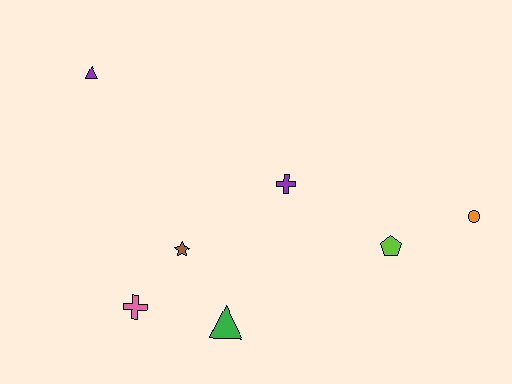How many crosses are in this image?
There are 2 crosses.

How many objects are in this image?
There are 7 objects.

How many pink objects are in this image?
There is 1 pink object.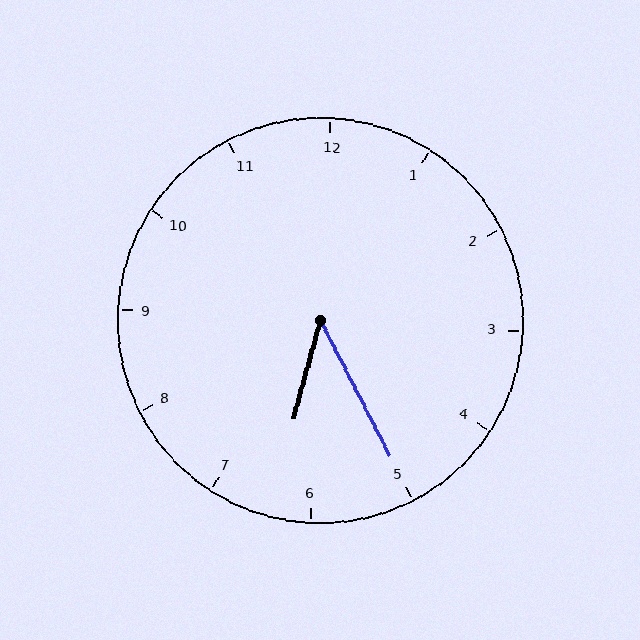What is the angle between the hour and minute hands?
Approximately 42 degrees.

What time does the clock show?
6:25.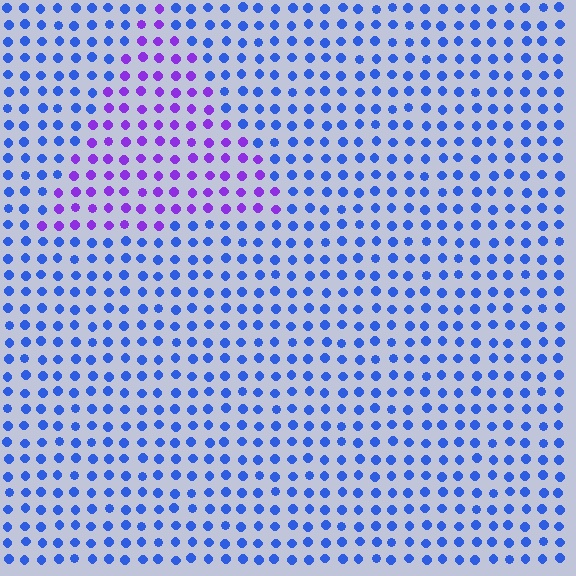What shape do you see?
I see a triangle.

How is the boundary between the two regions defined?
The boundary is defined purely by a slight shift in hue (about 48 degrees). Spacing, size, and orientation are identical on both sides.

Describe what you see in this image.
The image is filled with small blue elements in a uniform arrangement. A triangle-shaped region is visible where the elements are tinted to a slightly different hue, forming a subtle color boundary.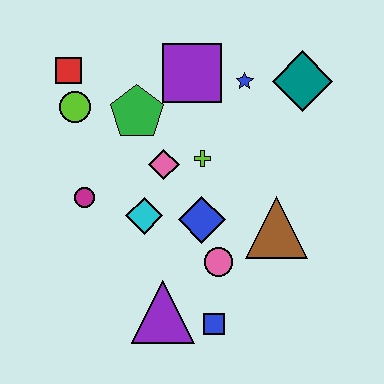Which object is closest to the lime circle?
The red square is closest to the lime circle.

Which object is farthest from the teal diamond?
The purple triangle is farthest from the teal diamond.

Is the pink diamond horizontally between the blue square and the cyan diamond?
Yes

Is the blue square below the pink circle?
Yes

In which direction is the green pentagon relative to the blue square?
The green pentagon is above the blue square.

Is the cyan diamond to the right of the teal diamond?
No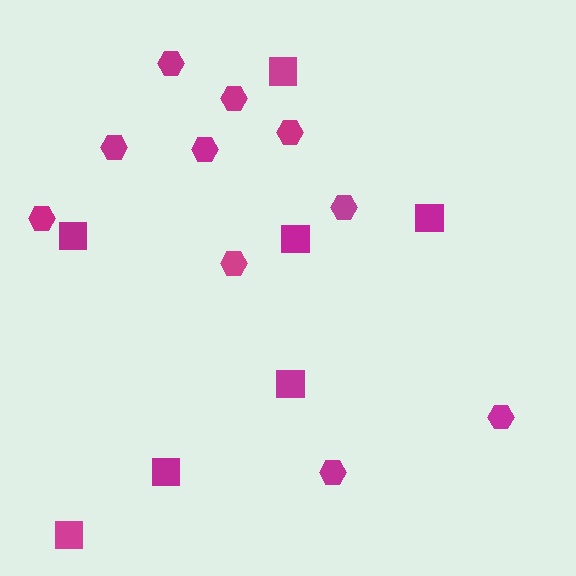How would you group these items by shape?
There are 2 groups: one group of hexagons (10) and one group of squares (7).